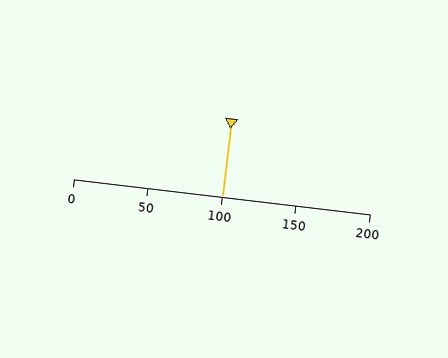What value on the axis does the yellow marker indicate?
The marker indicates approximately 100.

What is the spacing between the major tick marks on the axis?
The major ticks are spaced 50 apart.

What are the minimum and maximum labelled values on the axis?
The axis runs from 0 to 200.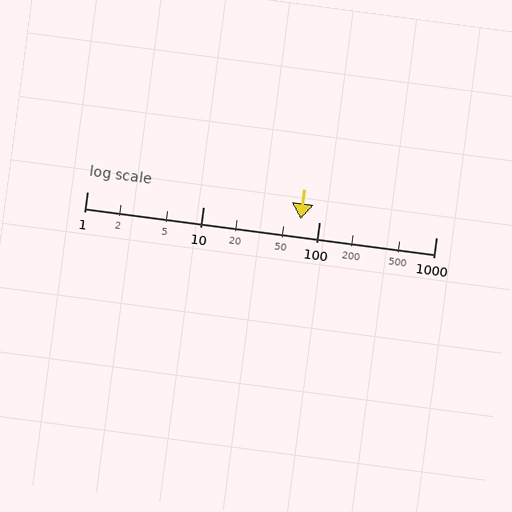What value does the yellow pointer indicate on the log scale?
The pointer indicates approximately 69.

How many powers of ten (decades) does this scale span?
The scale spans 3 decades, from 1 to 1000.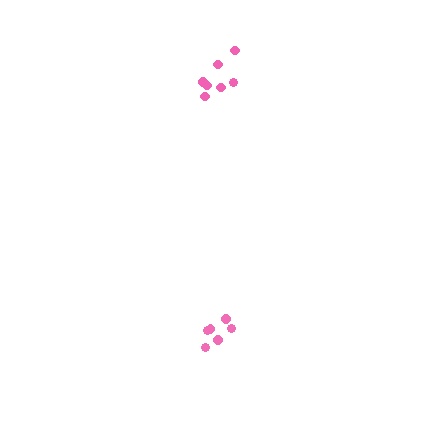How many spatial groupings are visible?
There are 2 spatial groupings.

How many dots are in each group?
Group 1: 6 dots, Group 2: 7 dots (13 total).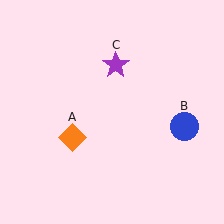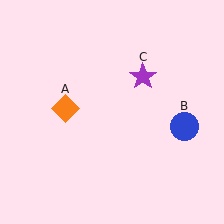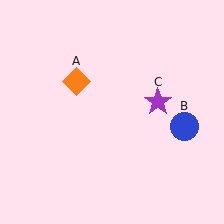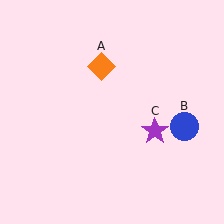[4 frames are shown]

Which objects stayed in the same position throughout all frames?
Blue circle (object B) remained stationary.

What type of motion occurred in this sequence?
The orange diamond (object A), purple star (object C) rotated clockwise around the center of the scene.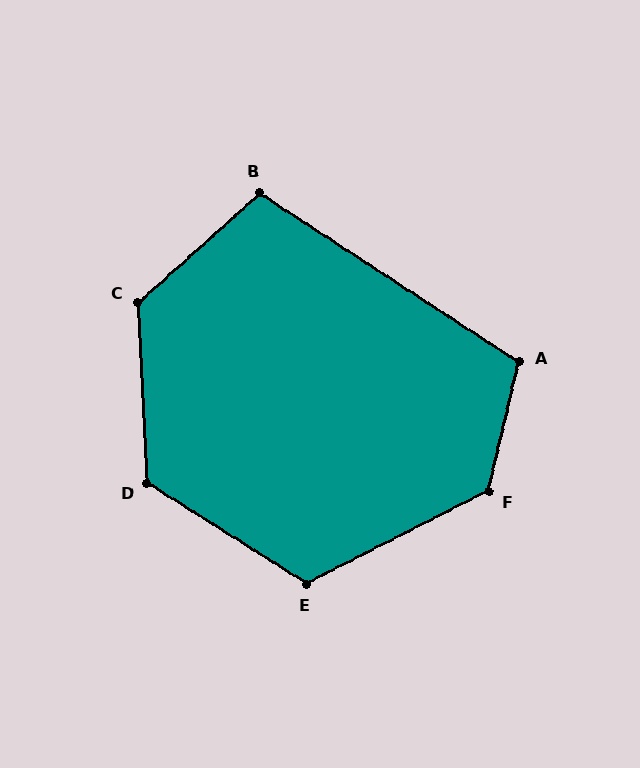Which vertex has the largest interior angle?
F, at approximately 130 degrees.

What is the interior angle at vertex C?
Approximately 129 degrees (obtuse).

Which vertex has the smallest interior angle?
B, at approximately 105 degrees.